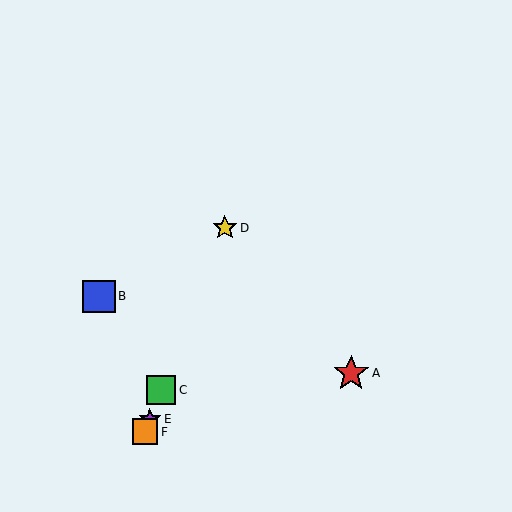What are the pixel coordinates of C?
Object C is at (161, 390).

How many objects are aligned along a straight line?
4 objects (C, D, E, F) are aligned along a straight line.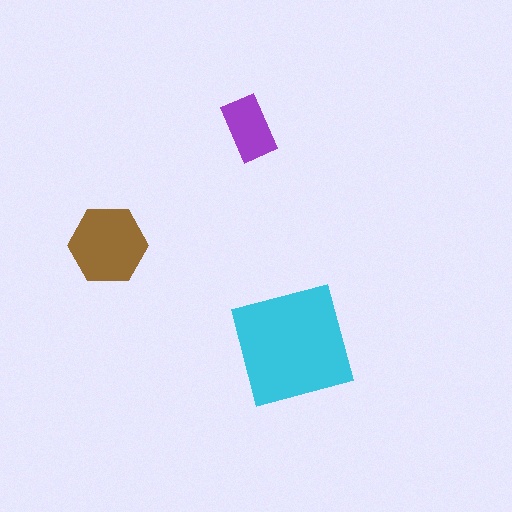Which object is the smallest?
The purple rectangle.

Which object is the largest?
The cyan square.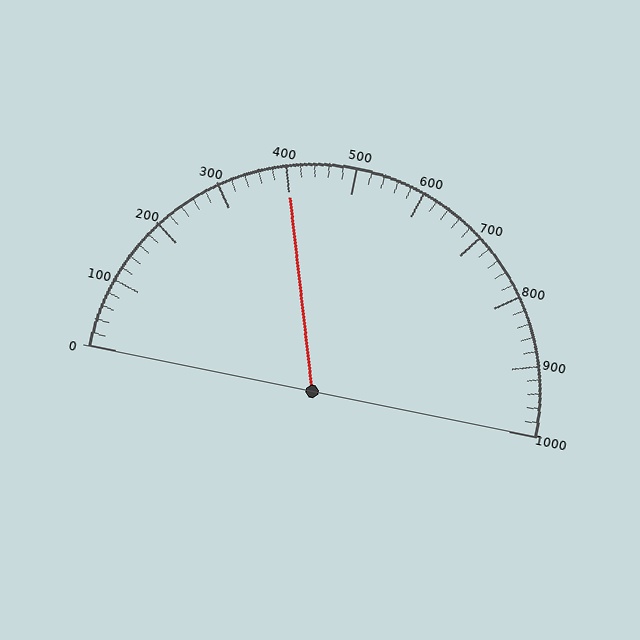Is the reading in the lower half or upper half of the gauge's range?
The reading is in the lower half of the range (0 to 1000).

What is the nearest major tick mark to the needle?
The nearest major tick mark is 400.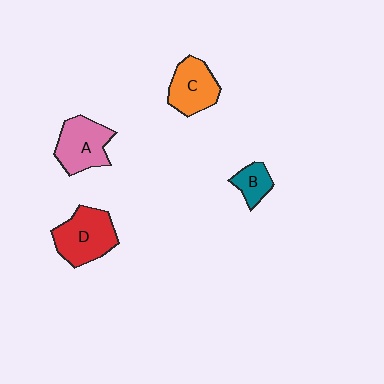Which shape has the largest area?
Shape D (red).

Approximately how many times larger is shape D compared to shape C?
Approximately 1.2 times.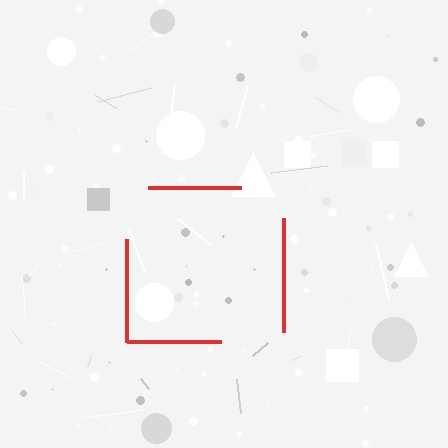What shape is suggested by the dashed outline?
The dashed outline suggests a square.